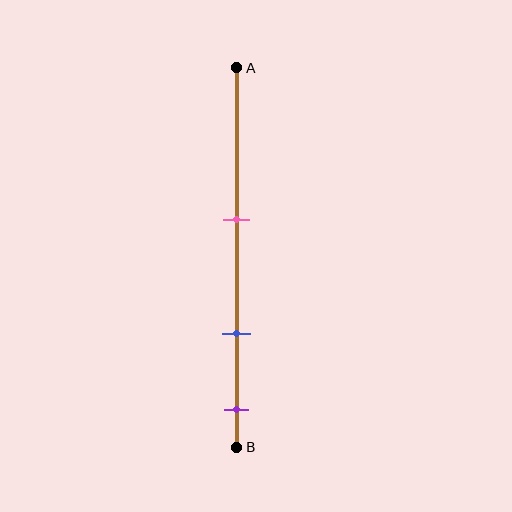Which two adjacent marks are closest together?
The blue and purple marks are the closest adjacent pair.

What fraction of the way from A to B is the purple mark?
The purple mark is approximately 90% (0.9) of the way from A to B.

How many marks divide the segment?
There are 3 marks dividing the segment.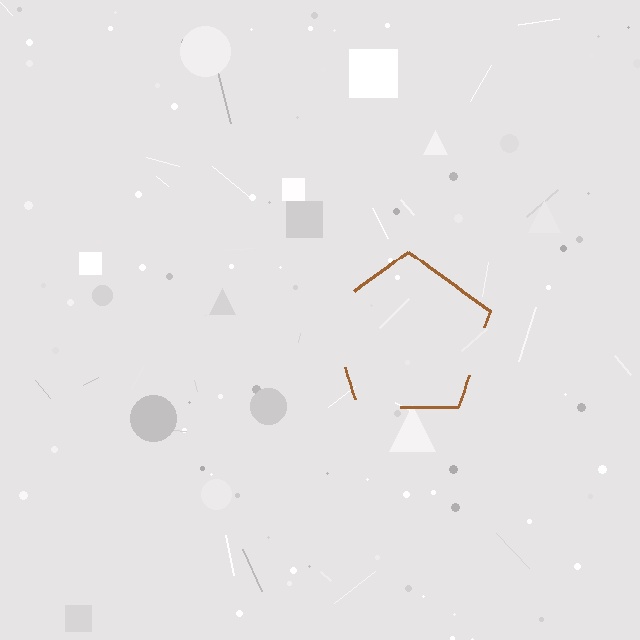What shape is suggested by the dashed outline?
The dashed outline suggests a pentagon.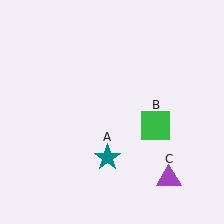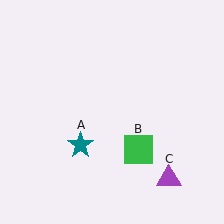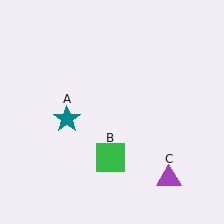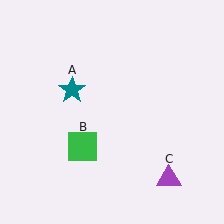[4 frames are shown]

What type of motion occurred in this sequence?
The teal star (object A), green square (object B) rotated clockwise around the center of the scene.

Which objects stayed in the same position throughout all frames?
Purple triangle (object C) remained stationary.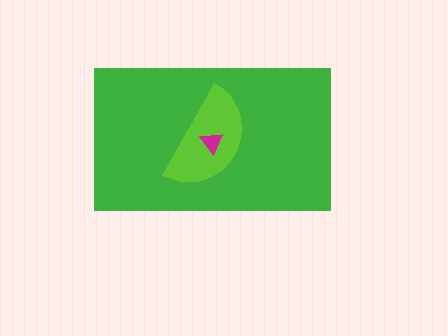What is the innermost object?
The magenta triangle.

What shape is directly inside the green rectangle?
The lime semicircle.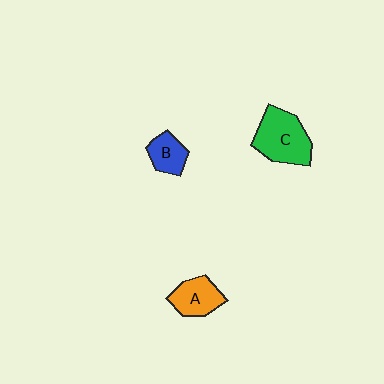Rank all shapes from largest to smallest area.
From largest to smallest: C (green), A (orange), B (blue).